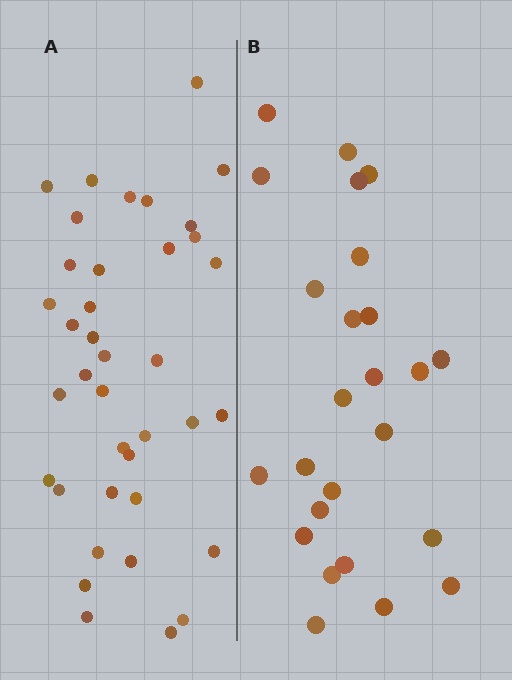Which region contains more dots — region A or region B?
Region A (the left region) has more dots.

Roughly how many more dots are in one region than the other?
Region A has approximately 15 more dots than region B.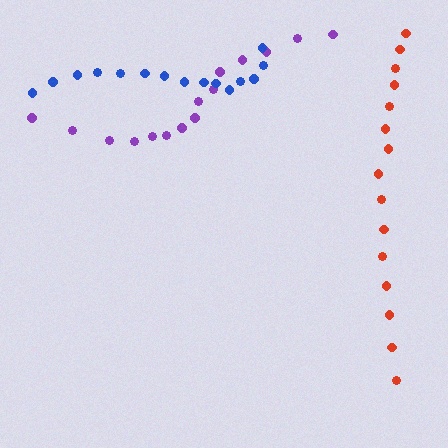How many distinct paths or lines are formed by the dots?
There are 3 distinct paths.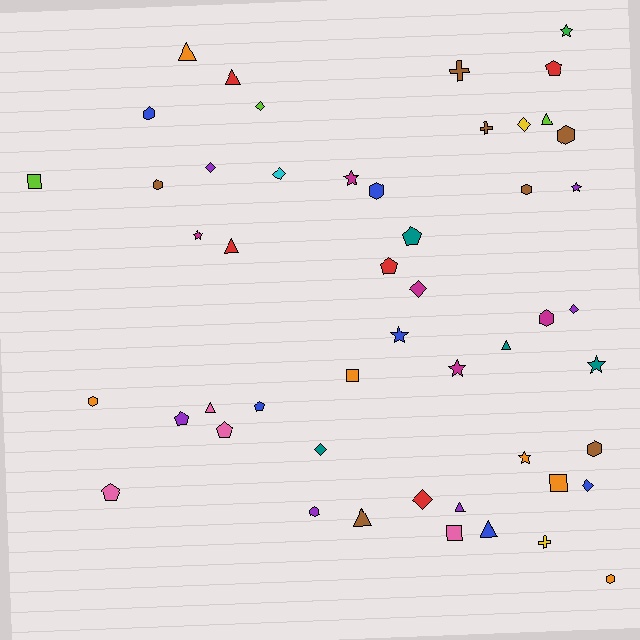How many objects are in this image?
There are 50 objects.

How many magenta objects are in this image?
There are 5 magenta objects.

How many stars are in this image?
There are 8 stars.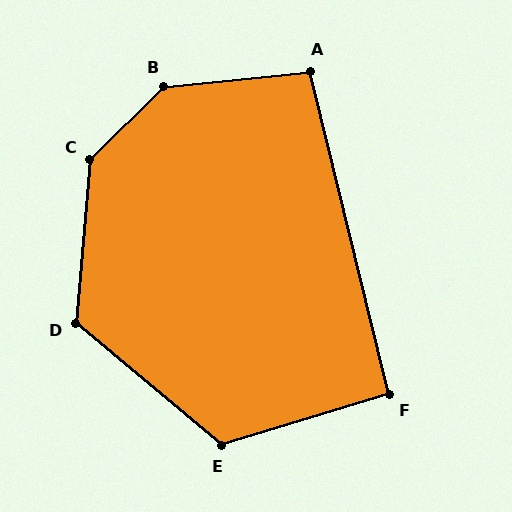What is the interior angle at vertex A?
Approximately 98 degrees (obtuse).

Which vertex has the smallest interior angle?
F, at approximately 93 degrees.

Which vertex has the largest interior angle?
B, at approximately 142 degrees.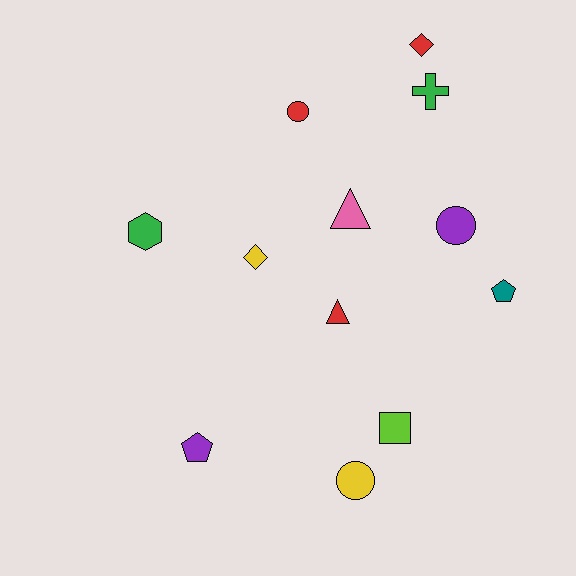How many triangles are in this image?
There are 2 triangles.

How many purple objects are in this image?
There are 2 purple objects.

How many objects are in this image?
There are 12 objects.